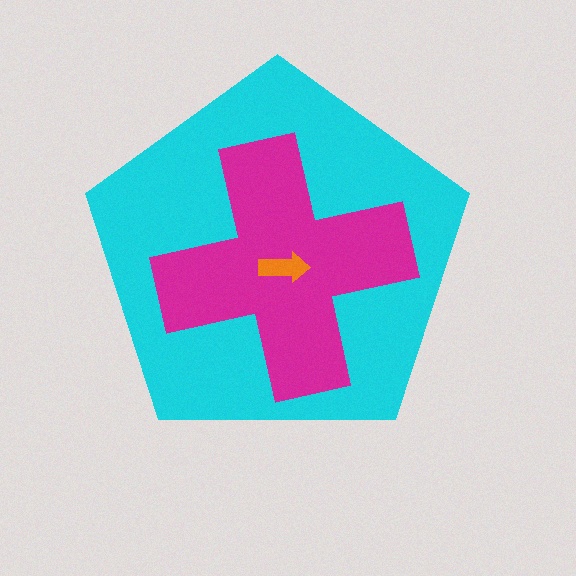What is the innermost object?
The orange arrow.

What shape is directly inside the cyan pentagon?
The magenta cross.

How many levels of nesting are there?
3.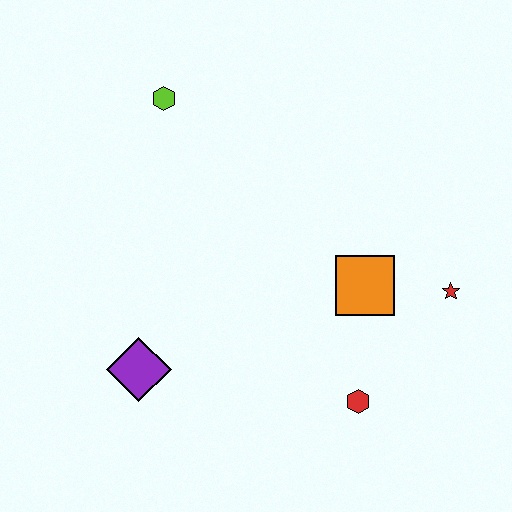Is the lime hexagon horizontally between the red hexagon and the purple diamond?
Yes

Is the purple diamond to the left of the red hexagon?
Yes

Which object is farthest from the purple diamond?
The red star is farthest from the purple diamond.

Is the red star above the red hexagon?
Yes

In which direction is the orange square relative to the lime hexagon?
The orange square is to the right of the lime hexagon.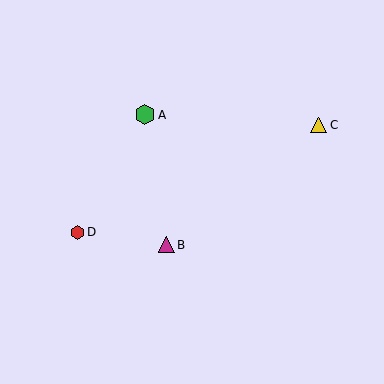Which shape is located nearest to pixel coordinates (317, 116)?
The yellow triangle (labeled C) at (319, 125) is nearest to that location.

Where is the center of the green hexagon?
The center of the green hexagon is at (145, 115).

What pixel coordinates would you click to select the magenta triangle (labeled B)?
Click at (166, 245) to select the magenta triangle B.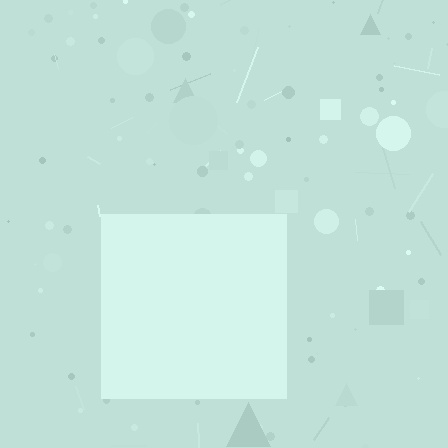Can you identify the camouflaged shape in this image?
The camouflaged shape is a square.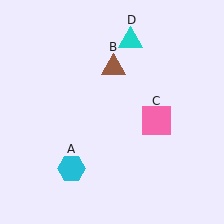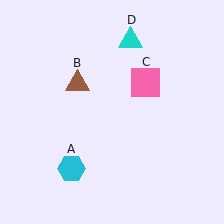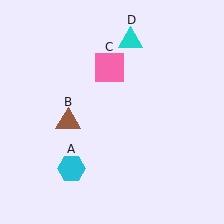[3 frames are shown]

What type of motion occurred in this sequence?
The brown triangle (object B), pink square (object C) rotated counterclockwise around the center of the scene.